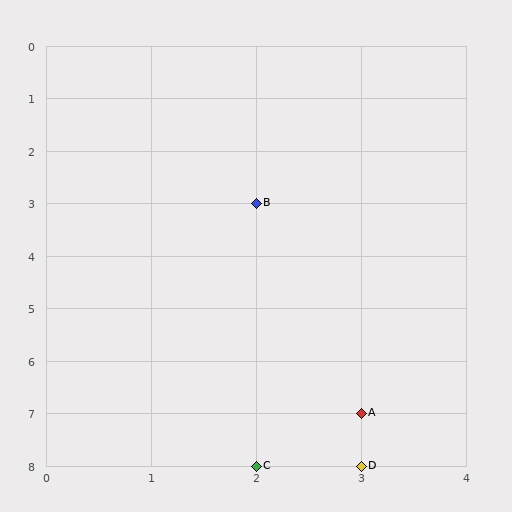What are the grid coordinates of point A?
Point A is at grid coordinates (3, 7).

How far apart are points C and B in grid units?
Points C and B are 5 rows apart.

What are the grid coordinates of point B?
Point B is at grid coordinates (2, 3).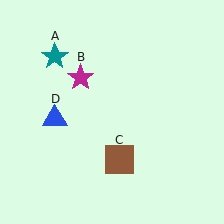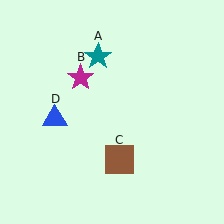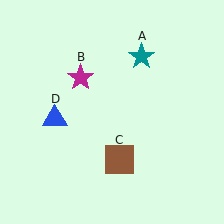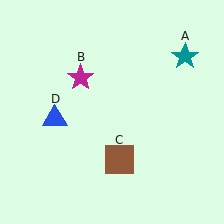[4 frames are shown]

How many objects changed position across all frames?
1 object changed position: teal star (object A).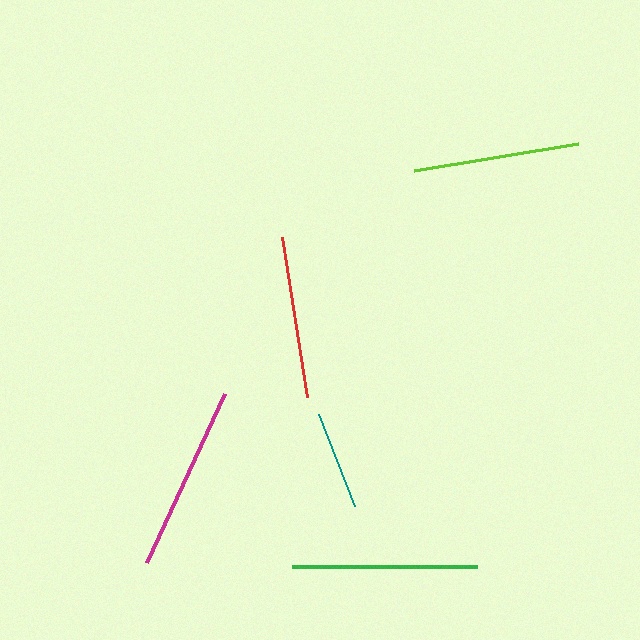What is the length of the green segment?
The green segment is approximately 186 pixels long.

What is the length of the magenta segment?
The magenta segment is approximately 186 pixels long.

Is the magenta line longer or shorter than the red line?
The magenta line is longer than the red line.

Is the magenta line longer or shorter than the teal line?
The magenta line is longer than the teal line.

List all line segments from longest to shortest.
From longest to shortest: magenta, green, lime, red, teal.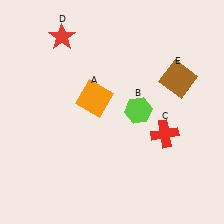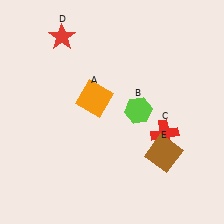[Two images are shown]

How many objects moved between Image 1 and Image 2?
1 object moved between the two images.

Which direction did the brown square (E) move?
The brown square (E) moved down.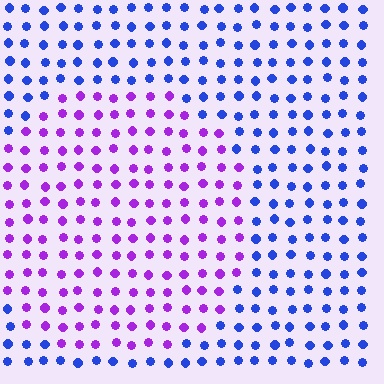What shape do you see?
I see a circle.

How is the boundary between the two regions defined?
The boundary is defined purely by a slight shift in hue (about 53 degrees). Spacing, size, and orientation are identical on both sides.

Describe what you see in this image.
The image is filled with small blue elements in a uniform arrangement. A circle-shaped region is visible where the elements are tinted to a slightly different hue, forming a subtle color boundary.